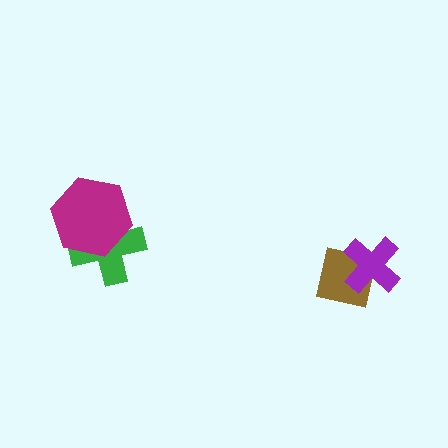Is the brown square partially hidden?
Yes, it is partially covered by another shape.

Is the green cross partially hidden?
Yes, it is partially covered by another shape.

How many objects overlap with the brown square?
1 object overlaps with the brown square.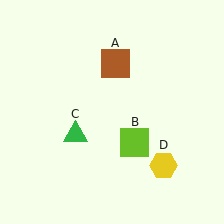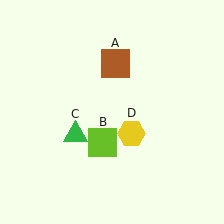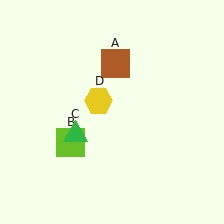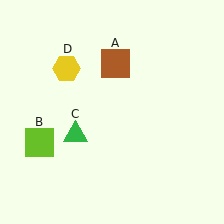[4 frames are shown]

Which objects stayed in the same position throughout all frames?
Brown square (object A) and green triangle (object C) remained stationary.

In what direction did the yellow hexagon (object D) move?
The yellow hexagon (object D) moved up and to the left.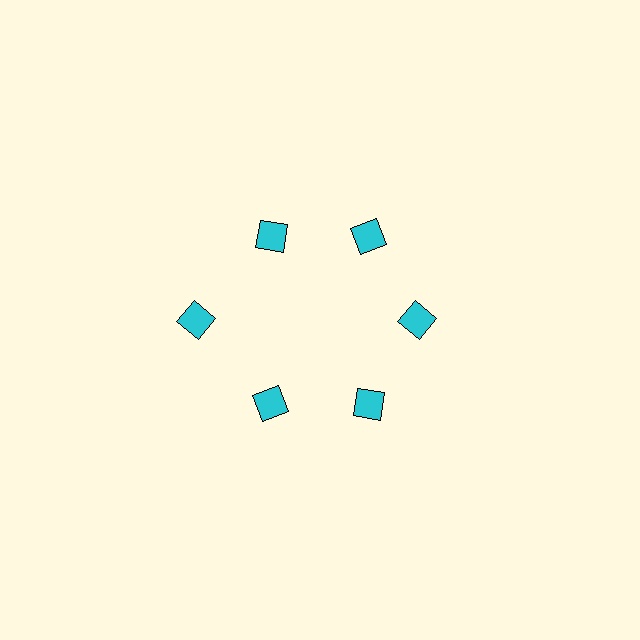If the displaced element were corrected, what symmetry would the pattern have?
It would have 6-fold rotational symmetry — the pattern would map onto itself every 60 degrees.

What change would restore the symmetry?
The symmetry would be restored by moving it inward, back onto the ring so that all 6 diamonds sit at equal angles and equal distance from the center.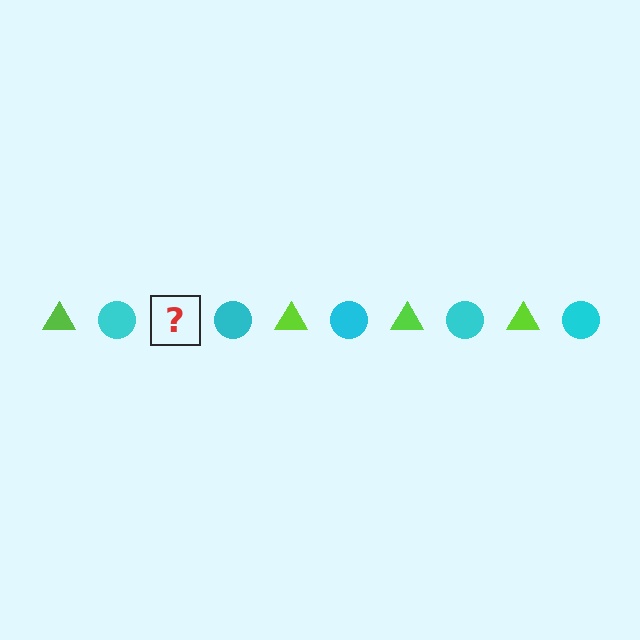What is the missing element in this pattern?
The missing element is a lime triangle.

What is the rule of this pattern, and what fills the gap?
The rule is that the pattern alternates between lime triangle and cyan circle. The gap should be filled with a lime triangle.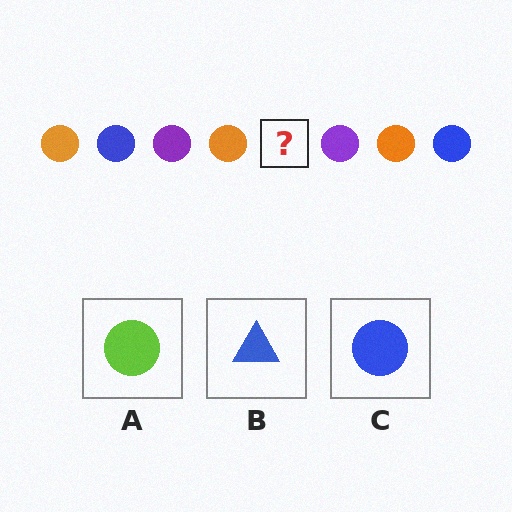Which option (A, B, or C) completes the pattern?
C.